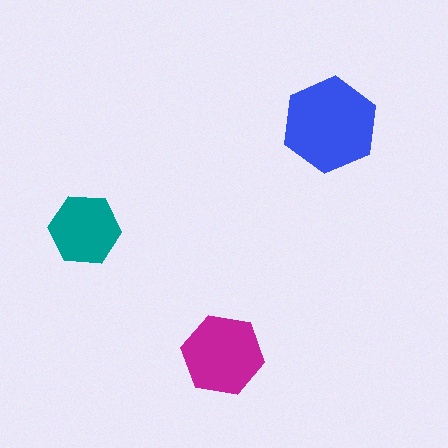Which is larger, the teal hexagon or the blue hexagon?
The blue one.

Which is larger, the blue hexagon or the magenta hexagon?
The blue one.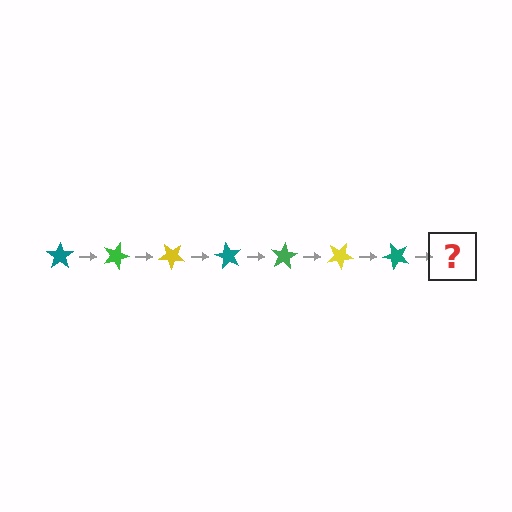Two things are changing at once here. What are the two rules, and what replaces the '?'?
The two rules are that it rotates 20 degrees each step and the color cycles through teal, green, and yellow. The '?' should be a green star, rotated 140 degrees from the start.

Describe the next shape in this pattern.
It should be a green star, rotated 140 degrees from the start.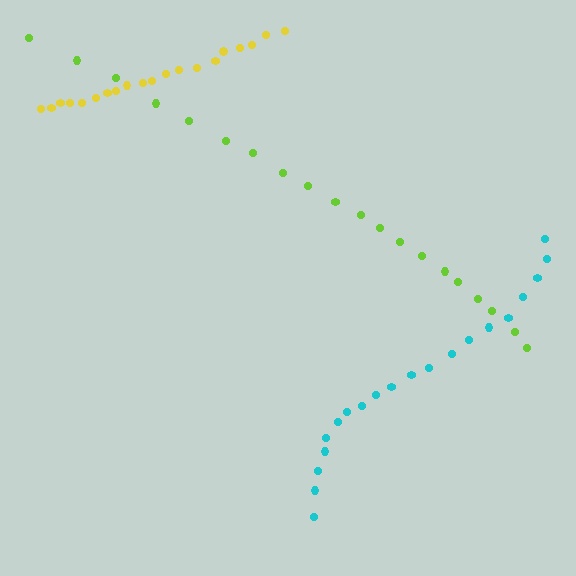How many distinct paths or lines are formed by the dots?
There are 3 distinct paths.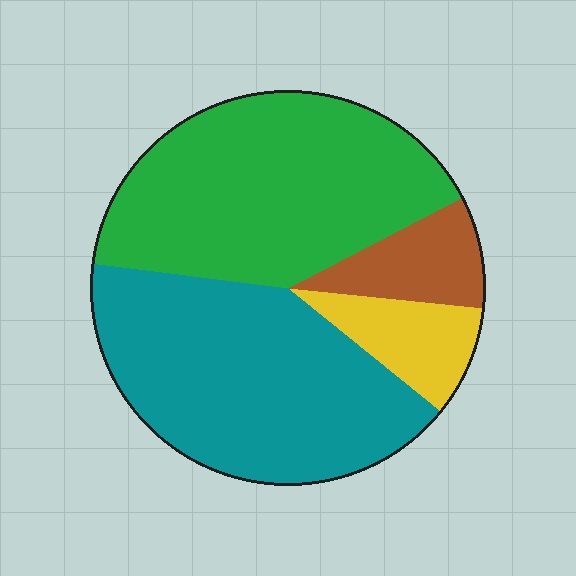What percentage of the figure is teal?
Teal covers 41% of the figure.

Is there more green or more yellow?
Green.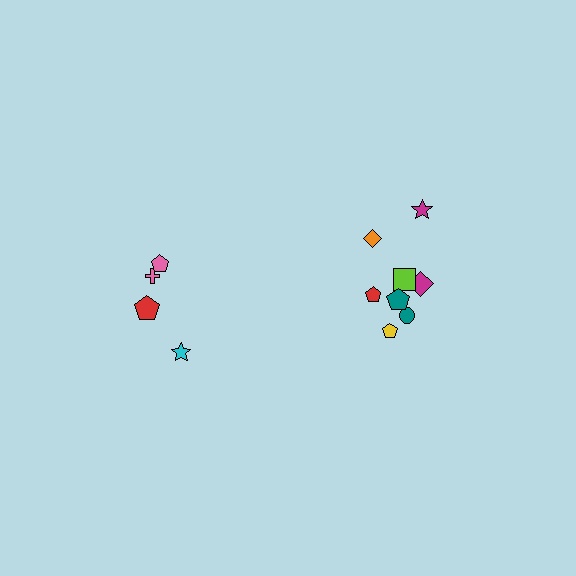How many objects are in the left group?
There are 4 objects.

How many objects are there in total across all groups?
There are 12 objects.